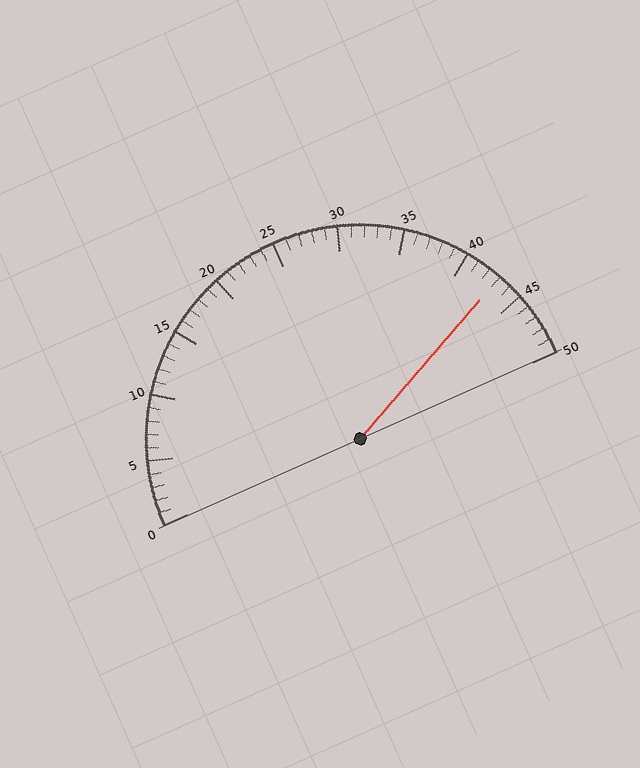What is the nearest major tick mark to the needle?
The nearest major tick mark is 45.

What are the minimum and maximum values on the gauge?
The gauge ranges from 0 to 50.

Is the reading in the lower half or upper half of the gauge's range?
The reading is in the upper half of the range (0 to 50).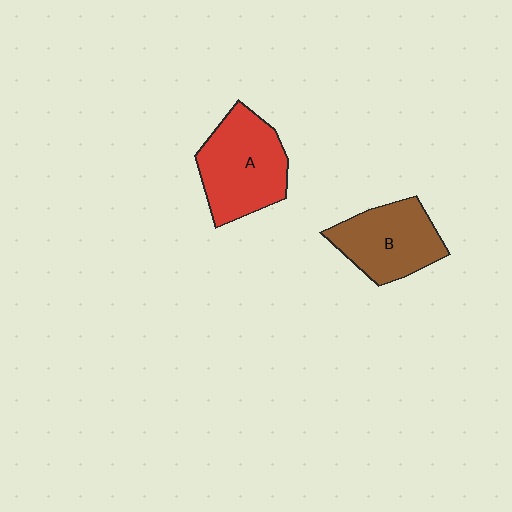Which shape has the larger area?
Shape A (red).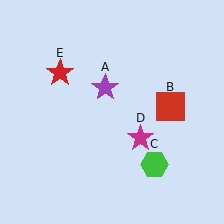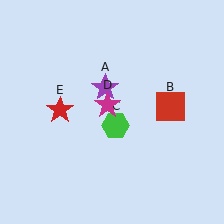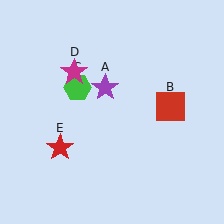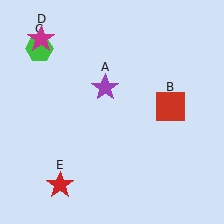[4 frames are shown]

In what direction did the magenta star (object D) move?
The magenta star (object D) moved up and to the left.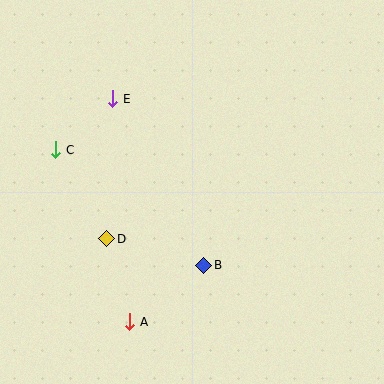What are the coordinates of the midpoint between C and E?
The midpoint between C and E is at (84, 124).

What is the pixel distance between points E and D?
The distance between E and D is 140 pixels.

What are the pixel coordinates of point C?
Point C is at (56, 150).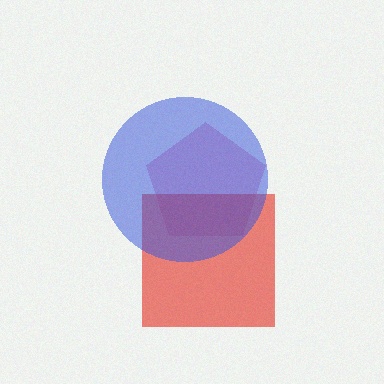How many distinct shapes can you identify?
There are 3 distinct shapes: a pink pentagon, a red square, a blue circle.